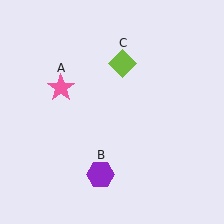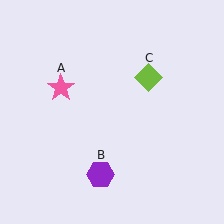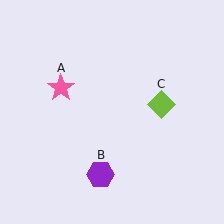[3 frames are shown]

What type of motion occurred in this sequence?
The lime diamond (object C) rotated clockwise around the center of the scene.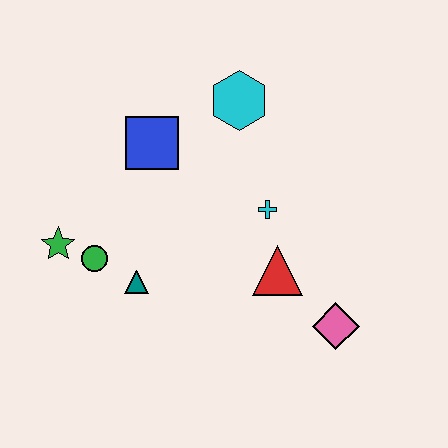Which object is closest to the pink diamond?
The red triangle is closest to the pink diamond.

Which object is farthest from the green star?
The pink diamond is farthest from the green star.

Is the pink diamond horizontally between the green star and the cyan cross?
No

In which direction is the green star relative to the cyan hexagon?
The green star is to the left of the cyan hexagon.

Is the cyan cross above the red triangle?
Yes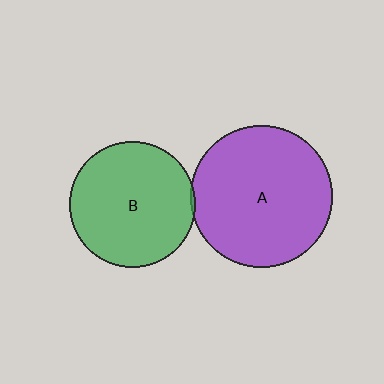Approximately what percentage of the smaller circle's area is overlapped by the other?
Approximately 5%.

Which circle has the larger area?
Circle A (purple).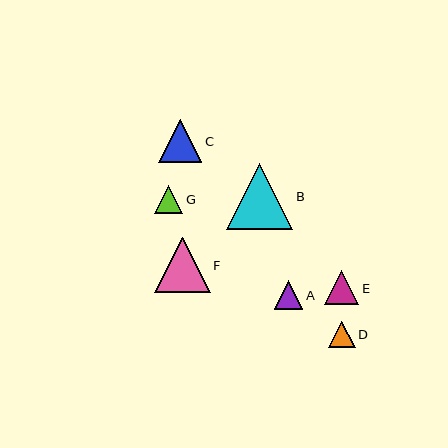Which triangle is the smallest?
Triangle D is the smallest with a size of approximately 26 pixels.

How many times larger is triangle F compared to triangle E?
Triangle F is approximately 1.6 times the size of triangle E.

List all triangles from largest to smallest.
From largest to smallest: B, F, C, E, A, G, D.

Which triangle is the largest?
Triangle B is the largest with a size of approximately 66 pixels.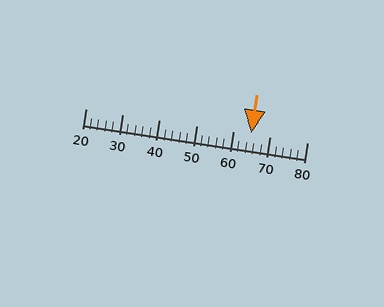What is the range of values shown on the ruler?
The ruler shows values from 20 to 80.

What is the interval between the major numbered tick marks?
The major tick marks are spaced 10 units apart.